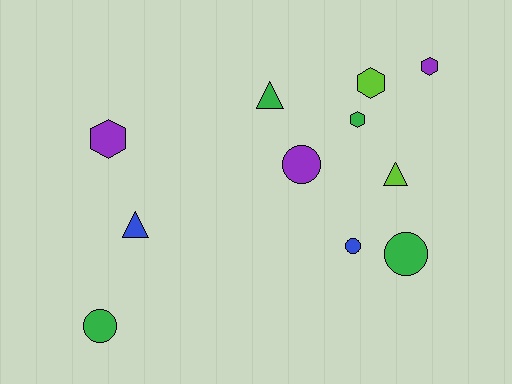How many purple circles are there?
There is 1 purple circle.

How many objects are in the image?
There are 11 objects.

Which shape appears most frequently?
Hexagon, with 4 objects.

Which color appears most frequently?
Green, with 4 objects.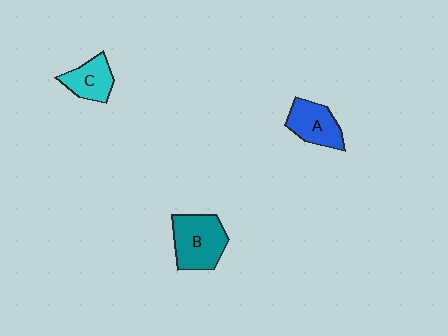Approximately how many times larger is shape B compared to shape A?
Approximately 1.4 times.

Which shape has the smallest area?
Shape C (cyan).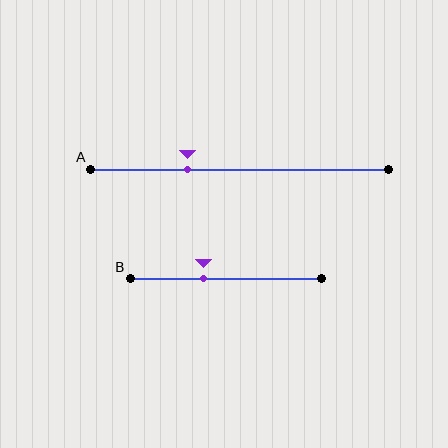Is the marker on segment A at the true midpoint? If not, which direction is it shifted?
No, the marker on segment A is shifted to the left by about 18% of the segment length.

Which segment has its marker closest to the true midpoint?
Segment B has its marker closest to the true midpoint.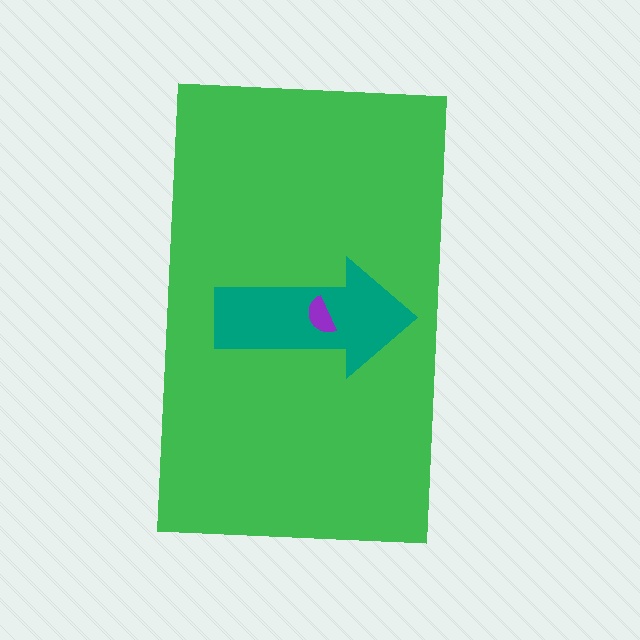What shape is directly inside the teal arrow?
The purple semicircle.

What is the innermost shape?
The purple semicircle.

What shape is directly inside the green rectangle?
The teal arrow.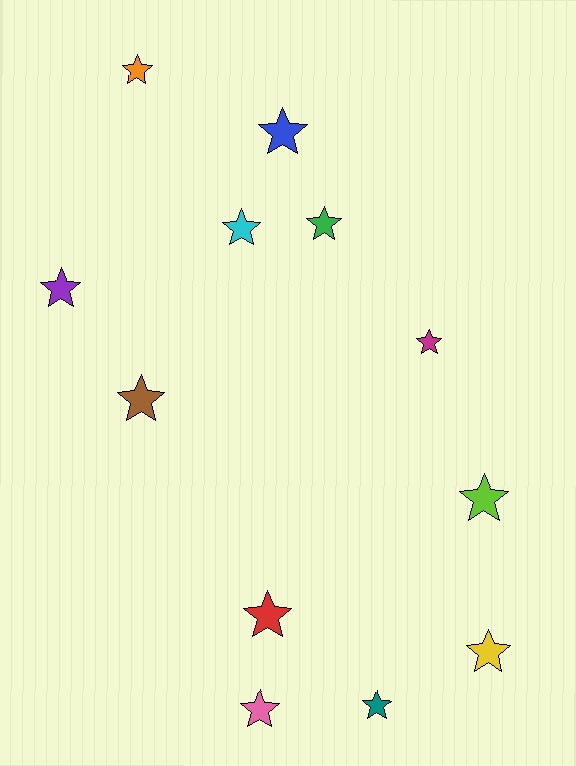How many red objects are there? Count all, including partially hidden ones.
There is 1 red object.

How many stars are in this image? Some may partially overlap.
There are 12 stars.